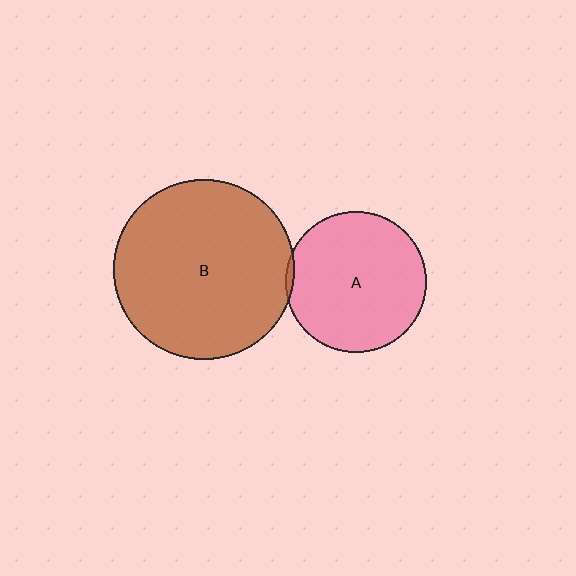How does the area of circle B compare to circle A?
Approximately 1.6 times.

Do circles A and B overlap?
Yes.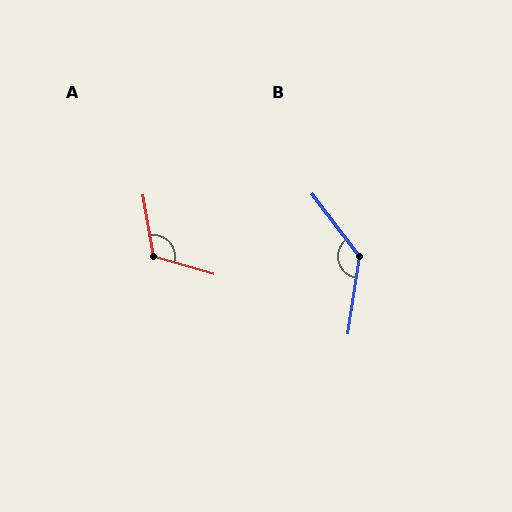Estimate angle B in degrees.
Approximately 135 degrees.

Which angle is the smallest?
A, at approximately 116 degrees.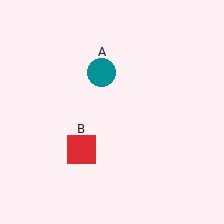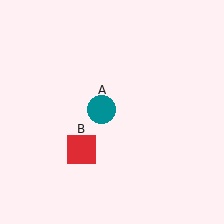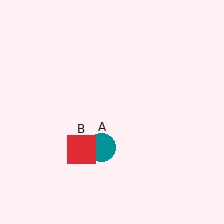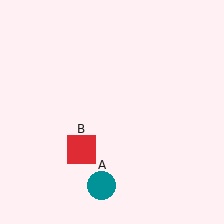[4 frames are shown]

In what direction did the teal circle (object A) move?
The teal circle (object A) moved down.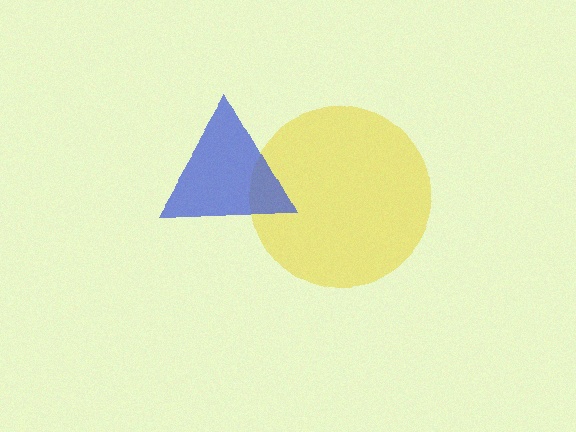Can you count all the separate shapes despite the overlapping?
Yes, there are 2 separate shapes.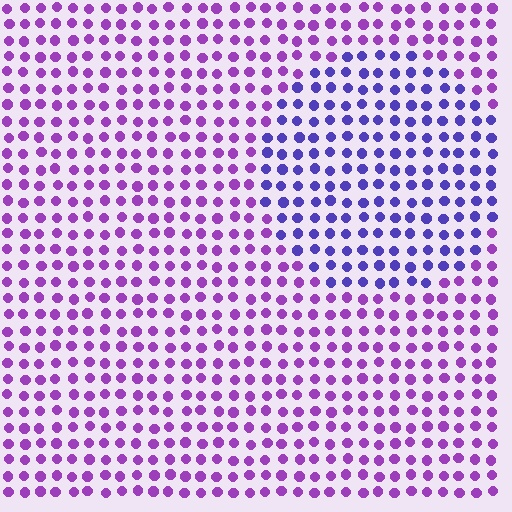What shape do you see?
I see a circle.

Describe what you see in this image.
The image is filled with small purple elements in a uniform arrangement. A circle-shaped region is visible where the elements are tinted to a slightly different hue, forming a subtle color boundary.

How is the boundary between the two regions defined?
The boundary is defined purely by a slight shift in hue (about 37 degrees). Spacing, size, and orientation are identical on both sides.